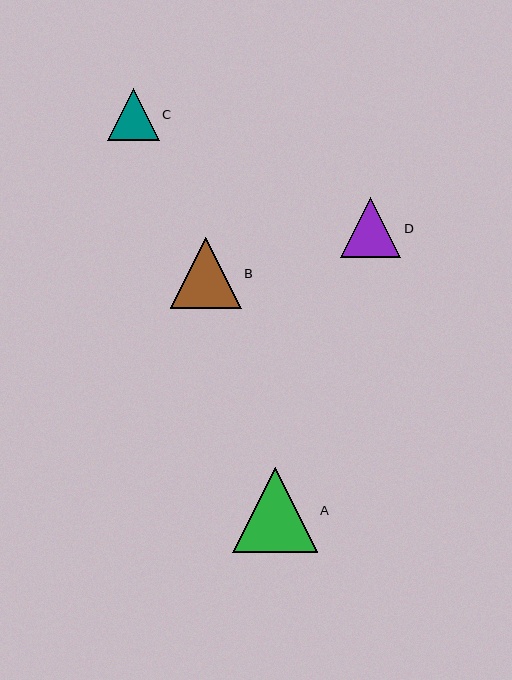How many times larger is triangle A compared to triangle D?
Triangle A is approximately 1.4 times the size of triangle D.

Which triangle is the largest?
Triangle A is the largest with a size of approximately 85 pixels.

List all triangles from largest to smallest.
From largest to smallest: A, B, D, C.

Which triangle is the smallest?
Triangle C is the smallest with a size of approximately 52 pixels.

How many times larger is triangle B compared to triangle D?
Triangle B is approximately 1.2 times the size of triangle D.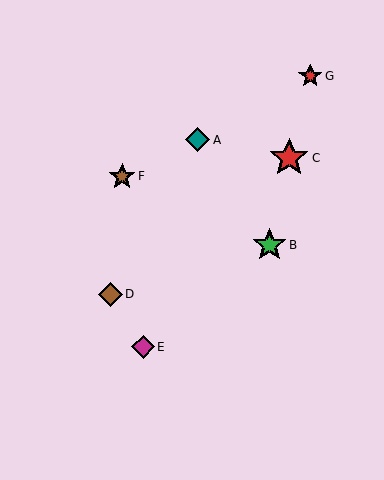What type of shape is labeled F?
Shape F is a brown star.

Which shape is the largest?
The red star (labeled C) is the largest.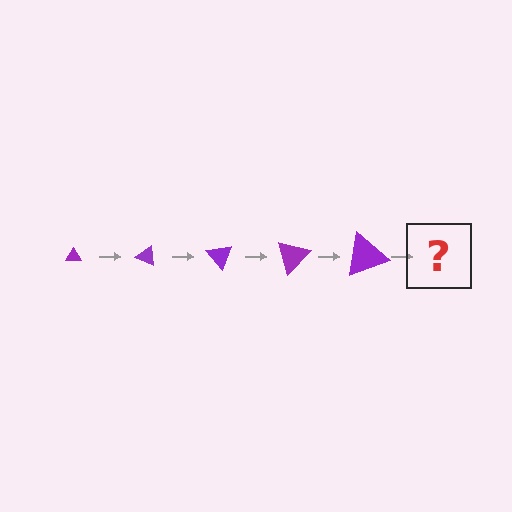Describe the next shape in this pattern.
It should be a triangle, larger than the previous one and rotated 125 degrees from the start.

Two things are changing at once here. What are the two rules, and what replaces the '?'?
The two rules are that the triangle grows larger each step and it rotates 25 degrees each step. The '?' should be a triangle, larger than the previous one and rotated 125 degrees from the start.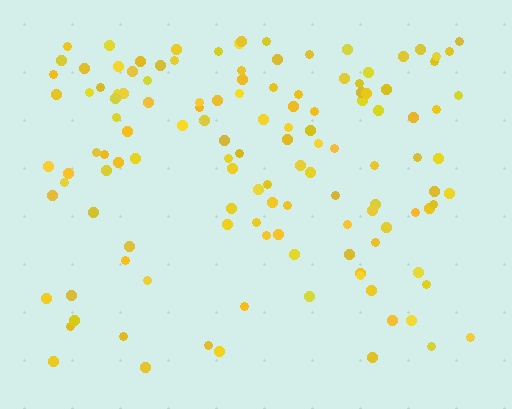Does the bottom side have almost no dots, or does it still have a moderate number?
Still a moderate number, just noticeably fewer than the top.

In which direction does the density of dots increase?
From bottom to top, with the top side densest.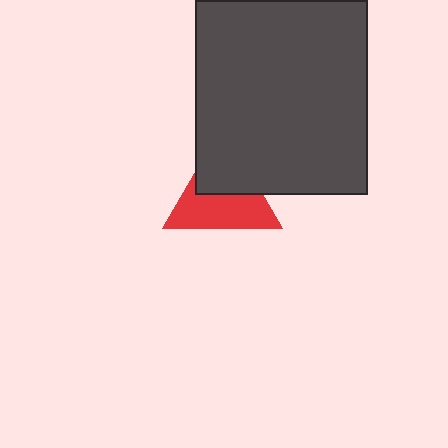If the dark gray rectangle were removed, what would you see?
You would see the complete red triangle.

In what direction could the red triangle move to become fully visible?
The red triangle could move down. That would shift it out from behind the dark gray rectangle entirely.